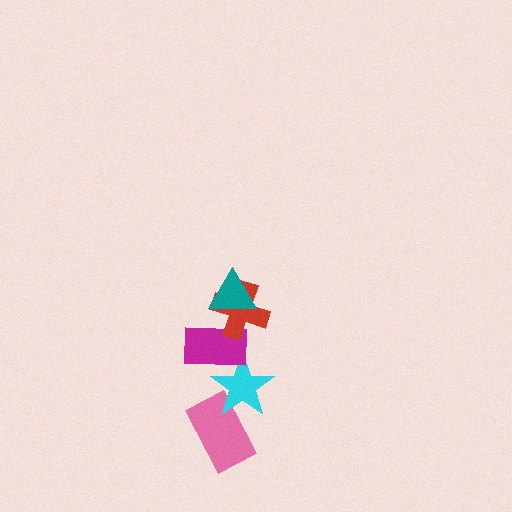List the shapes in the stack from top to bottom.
From top to bottom: the teal triangle, the red cross, the magenta rectangle, the cyan star, the pink rectangle.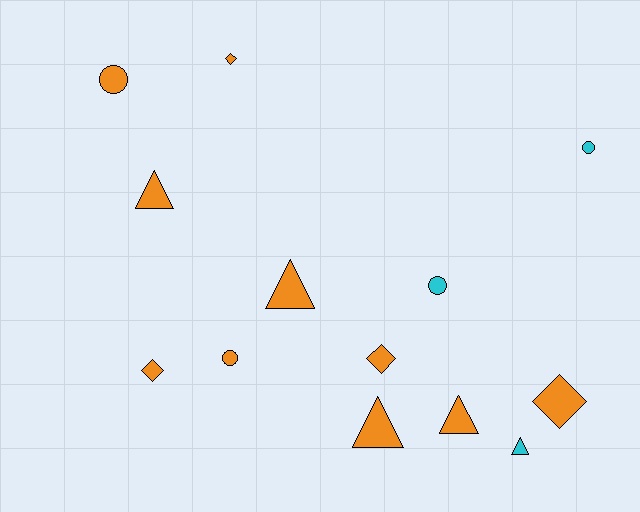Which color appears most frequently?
Orange, with 10 objects.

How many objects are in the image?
There are 13 objects.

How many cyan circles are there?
There are 2 cyan circles.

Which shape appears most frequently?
Triangle, with 5 objects.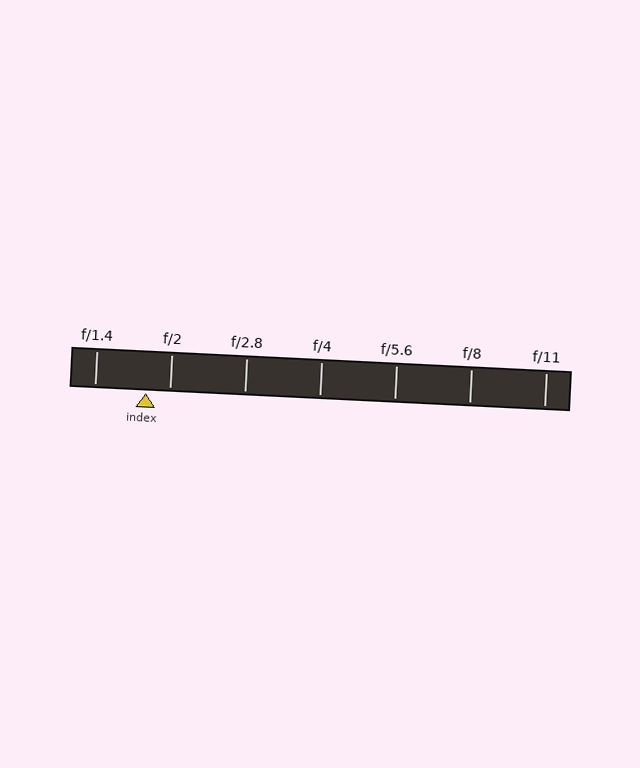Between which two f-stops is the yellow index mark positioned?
The index mark is between f/1.4 and f/2.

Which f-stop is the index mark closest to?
The index mark is closest to f/2.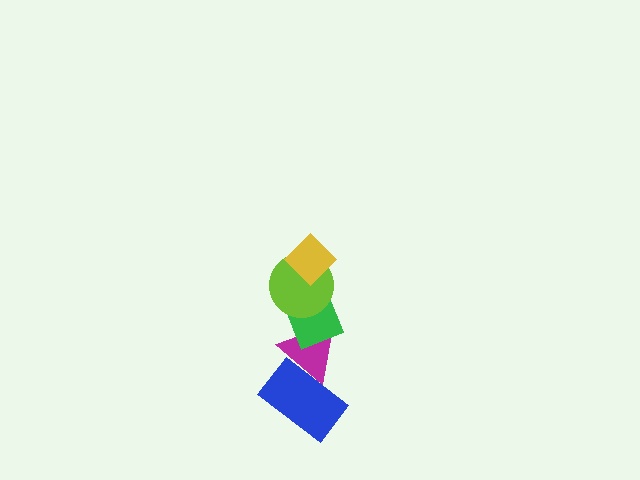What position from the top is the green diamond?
The green diamond is 3rd from the top.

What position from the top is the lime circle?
The lime circle is 2nd from the top.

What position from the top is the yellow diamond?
The yellow diamond is 1st from the top.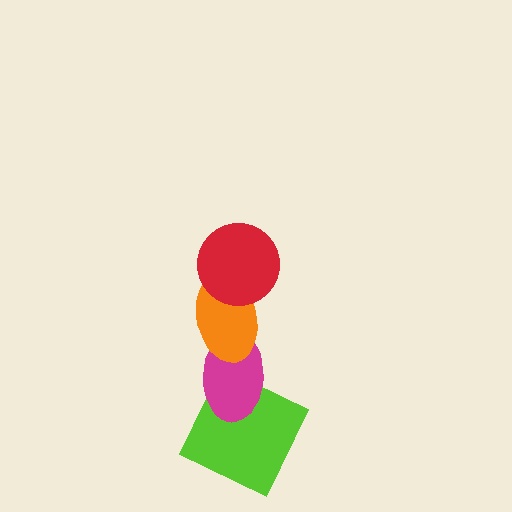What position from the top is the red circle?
The red circle is 1st from the top.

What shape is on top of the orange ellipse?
The red circle is on top of the orange ellipse.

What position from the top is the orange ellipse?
The orange ellipse is 2nd from the top.